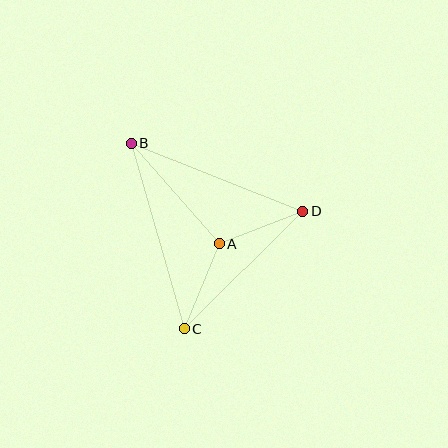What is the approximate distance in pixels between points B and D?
The distance between B and D is approximately 185 pixels.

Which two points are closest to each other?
Points A and D are closest to each other.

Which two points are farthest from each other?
Points B and C are farthest from each other.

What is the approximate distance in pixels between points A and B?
The distance between A and B is approximately 134 pixels.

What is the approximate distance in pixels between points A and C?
The distance between A and C is approximately 92 pixels.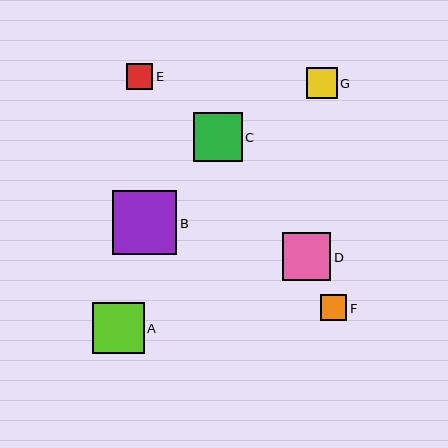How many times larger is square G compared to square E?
Square G is approximately 1.2 times the size of square E.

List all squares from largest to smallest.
From largest to smallest: B, A, C, D, G, F, E.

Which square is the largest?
Square B is the largest with a size of approximately 64 pixels.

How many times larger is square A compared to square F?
Square A is approximately 1.9 times the size of square F.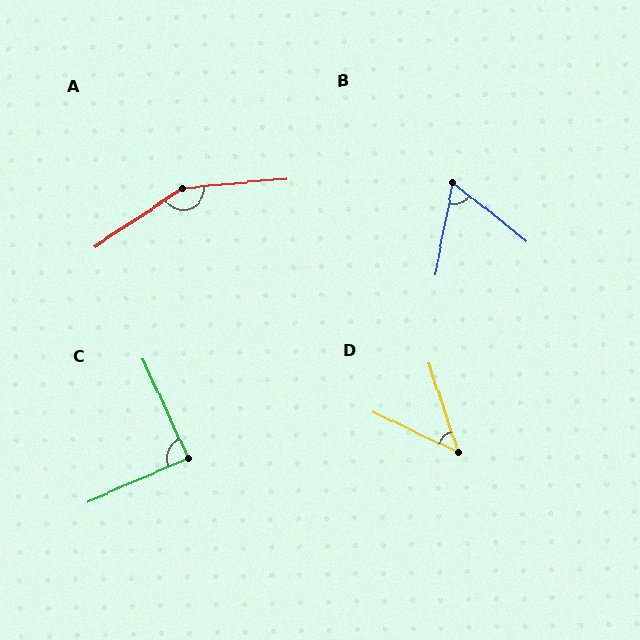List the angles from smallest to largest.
D (46°), B (63°), C (88°), A (151°).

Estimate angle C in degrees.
Approximately 88 degrees.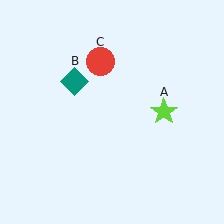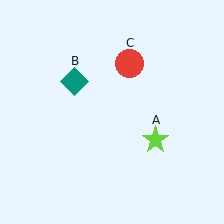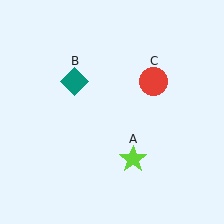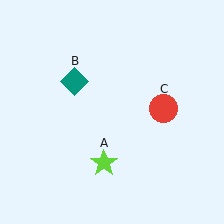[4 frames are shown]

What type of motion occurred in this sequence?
The lime star (object A), red circle (object C) rotated clockwise around the center of the scene.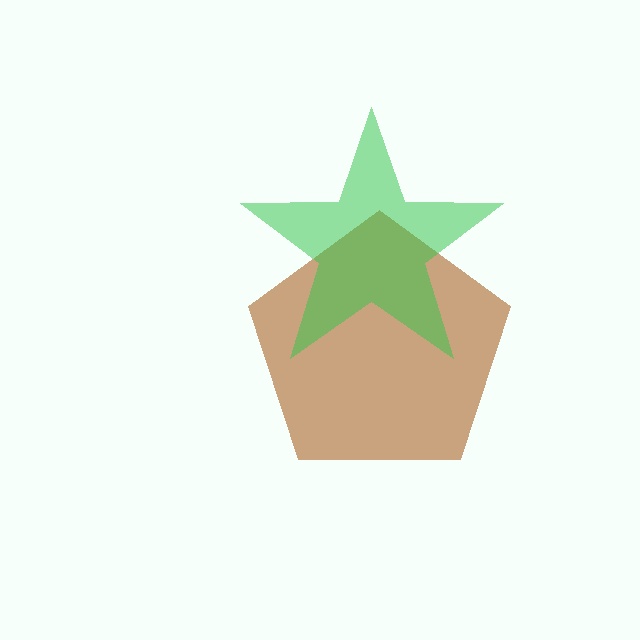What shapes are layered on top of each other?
The layered shapes are: a brown pentagon, a green star.